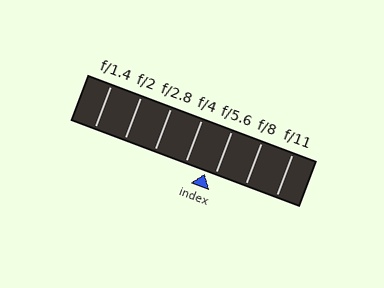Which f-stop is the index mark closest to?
The index mark is closest to f/5.6.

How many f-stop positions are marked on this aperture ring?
There are 7 f-stop positions marked.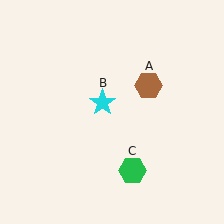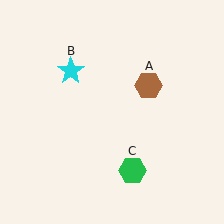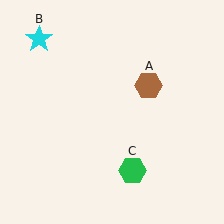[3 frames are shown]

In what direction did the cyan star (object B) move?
The cyan star (object B) moved up and to the left.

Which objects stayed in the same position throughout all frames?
Brown hexagon (object A) and green hexagon (object C) remained stationary.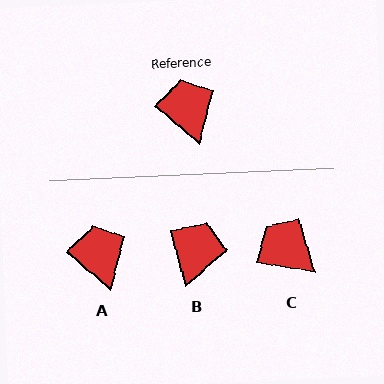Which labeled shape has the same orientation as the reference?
A.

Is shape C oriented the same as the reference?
No, it is off by about 31 degrees.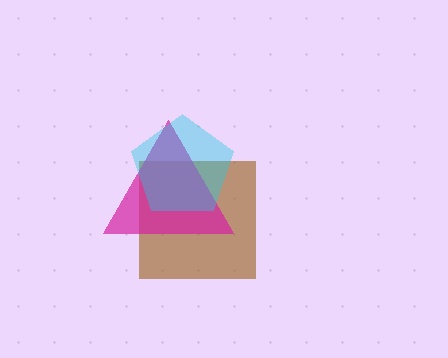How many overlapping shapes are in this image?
There are 3 overlapping shapes in the image.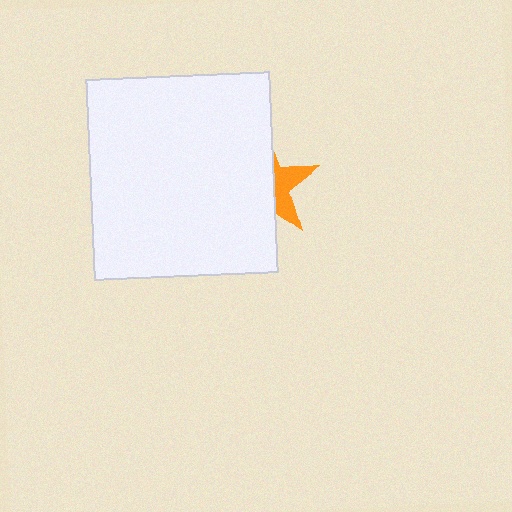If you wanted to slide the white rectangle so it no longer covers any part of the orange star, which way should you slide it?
Slide it left — that is the most direct way to separate the two shapes.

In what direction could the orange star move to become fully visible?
The orange star could move right. That would shift it out from behind the white rectangle entirely.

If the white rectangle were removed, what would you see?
You would see the complete orange star.